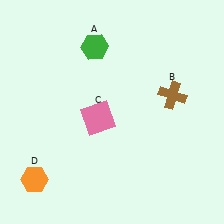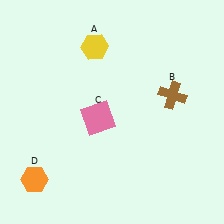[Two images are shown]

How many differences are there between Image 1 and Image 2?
There is 1 difference between the two images.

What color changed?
The hexagon (A) changed from green in Image 1 to yellow in Image 2.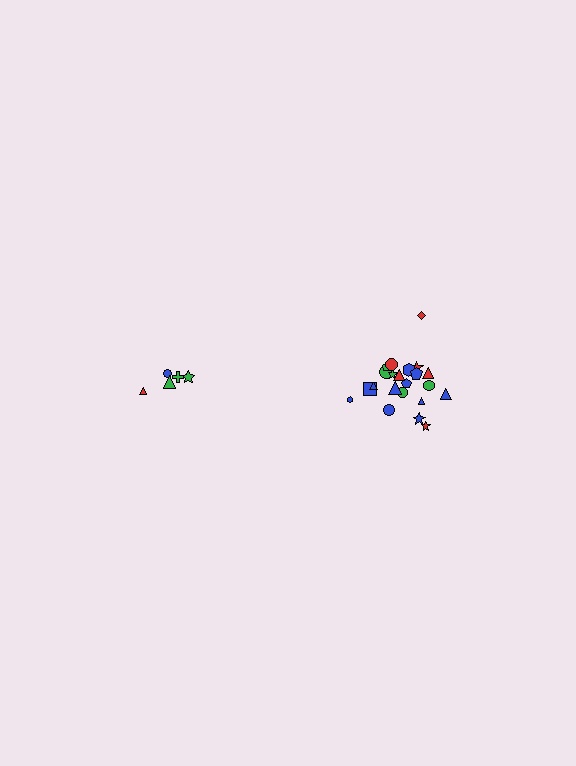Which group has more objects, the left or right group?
The right group.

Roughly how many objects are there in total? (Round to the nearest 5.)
Roughly 25 objects in total.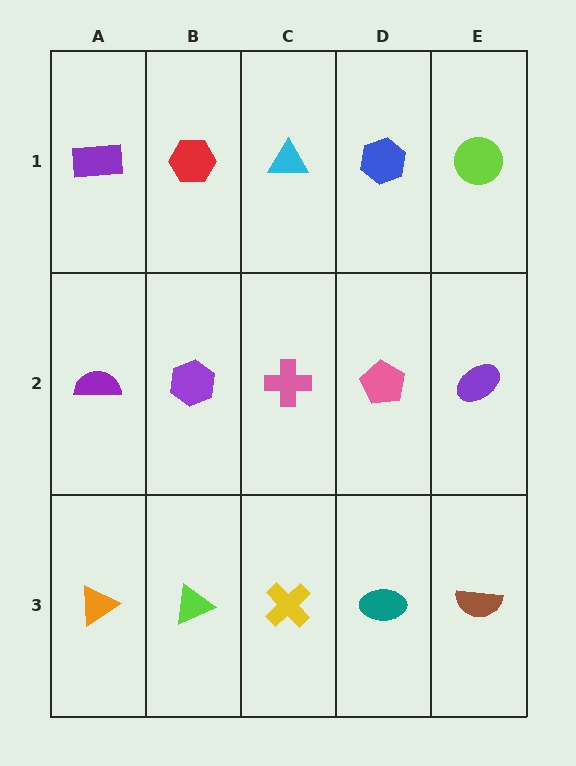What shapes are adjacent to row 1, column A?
A purple semicircle (row 2, column A), a red hexagon (row 1, column B).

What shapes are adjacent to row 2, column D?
A blue hexagon (row 1, column D), a teal ellipse (row 3, column D), a pink cross (row 2, column C), a purple ellipse (row 2, column E).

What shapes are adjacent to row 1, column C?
A pink cross (row 2, column C), a red hexagon (row 1, column B), a blue hexagon (row 1, column D).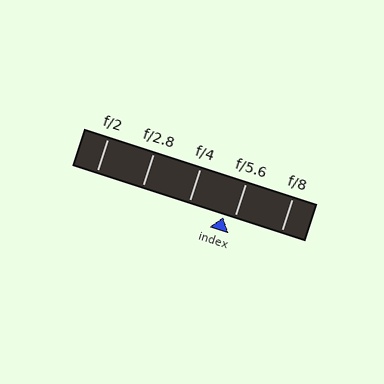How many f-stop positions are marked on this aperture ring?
There are 5 f-stop positions marked.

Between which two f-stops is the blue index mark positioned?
The index mark is between f/4 and f/5.6.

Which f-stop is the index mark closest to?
The index mark is closest to f/5.6.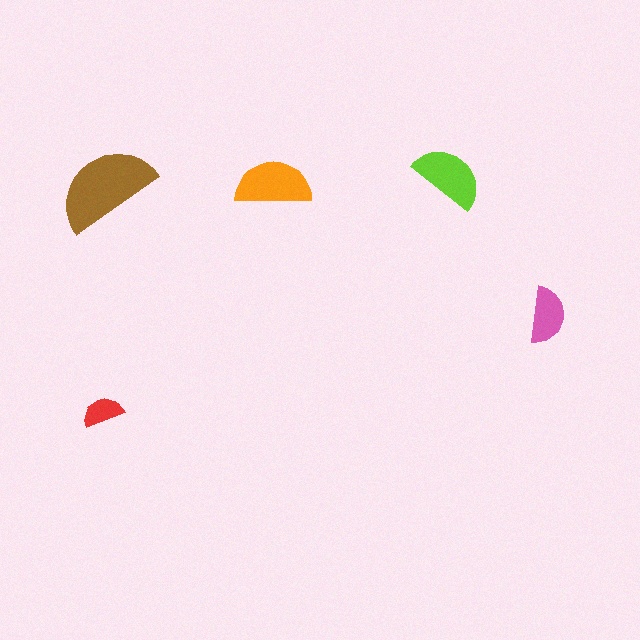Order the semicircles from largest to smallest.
the brown one, the orange one, the lime one, the pink one, the red one.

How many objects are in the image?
There are 5 objects in the image.